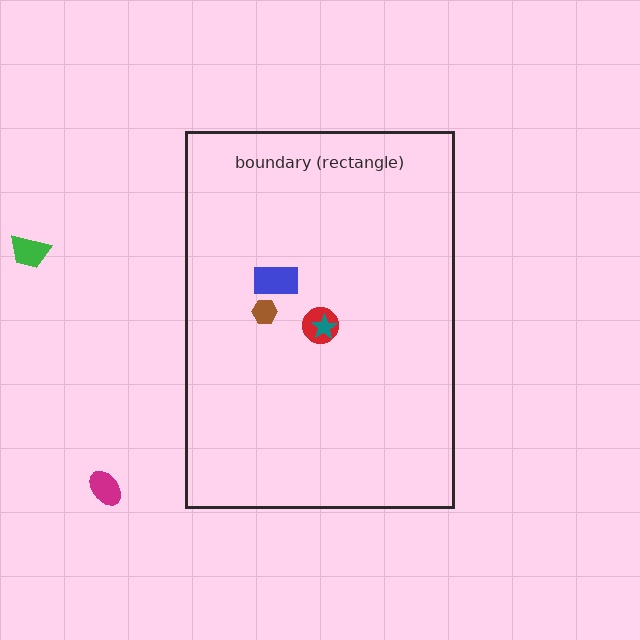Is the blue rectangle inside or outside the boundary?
Inside.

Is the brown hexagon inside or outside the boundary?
Inside.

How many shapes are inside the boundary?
4 inside, 2 outside.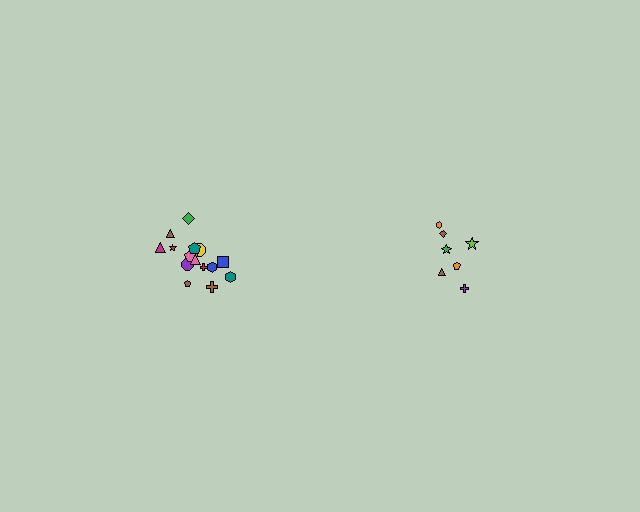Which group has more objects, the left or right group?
The left group.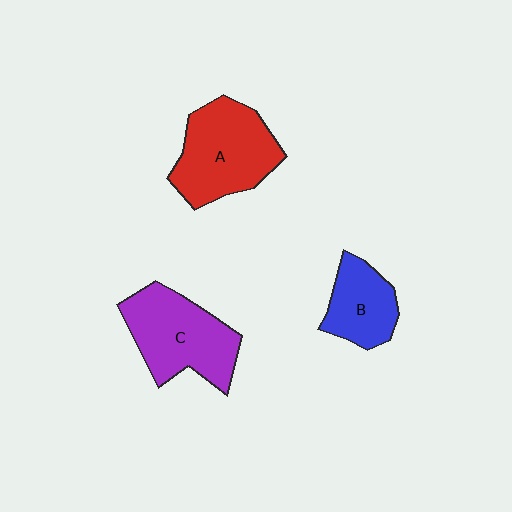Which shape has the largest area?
Shape A (red).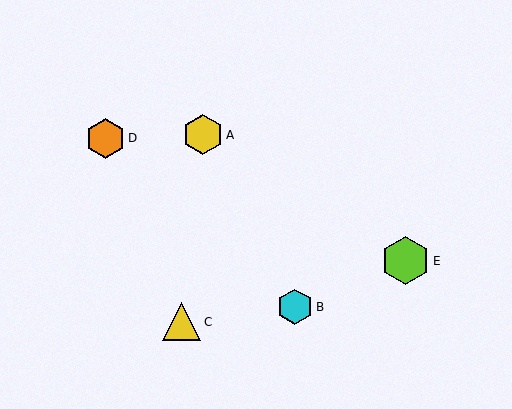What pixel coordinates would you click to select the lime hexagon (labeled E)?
Click at (406, 261) to select the lime hexagon E.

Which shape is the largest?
The lime hexagon (labeled E) is the largest.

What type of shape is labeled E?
Shape E is a lime hexagon.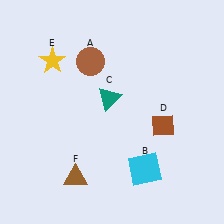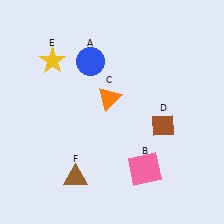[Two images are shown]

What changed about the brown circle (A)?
In Image 1, A is brown. In Image 2, it changed to blue.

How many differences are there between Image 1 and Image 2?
There are 3 differences between the two images.